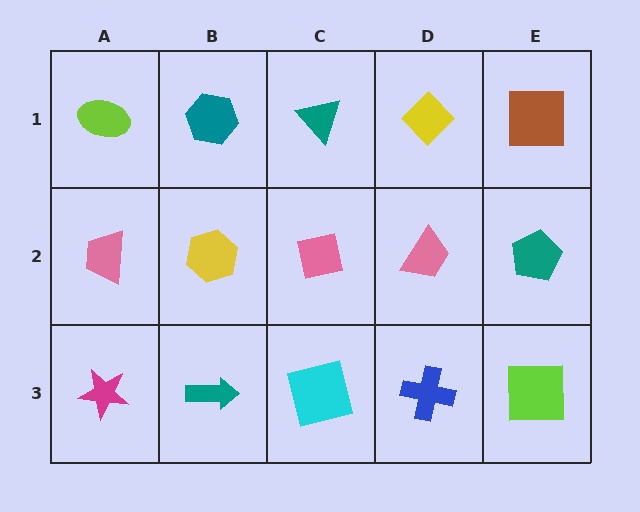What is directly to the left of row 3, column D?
A cyan square.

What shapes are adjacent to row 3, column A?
A pink trapezoid (row 2, column A), a teal arrow (row 3, column B).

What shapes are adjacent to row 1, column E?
A teal pentagon (row 2, column E), a yellow diamond (row 1, column D).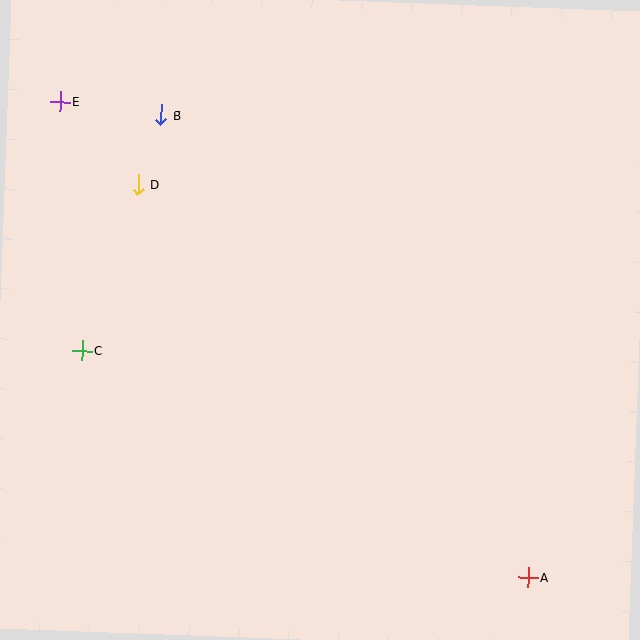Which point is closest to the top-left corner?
Point E is closest to the top-left corner.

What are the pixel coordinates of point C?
Point C is at (82, 351).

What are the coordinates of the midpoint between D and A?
The midpoint between D and A is at (333, 381).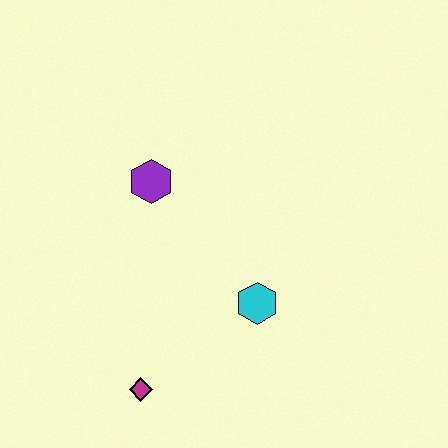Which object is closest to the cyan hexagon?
The magenta diamond is closest to the cyan hexagon.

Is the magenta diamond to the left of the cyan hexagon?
Yes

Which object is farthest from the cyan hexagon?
The purple hexagon is farthest from the cyan hexagon.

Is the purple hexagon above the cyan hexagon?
Yes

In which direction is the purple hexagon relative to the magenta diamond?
The purple hexagon is above the magenta diamond.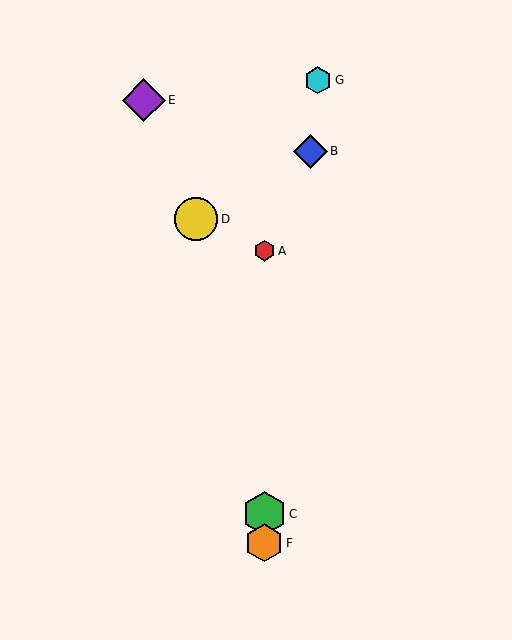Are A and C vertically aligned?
Yes, both are at x≈264.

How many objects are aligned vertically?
3 objects (A, C, F) are aligned vertically.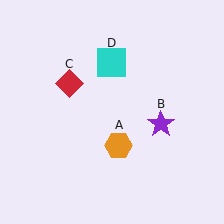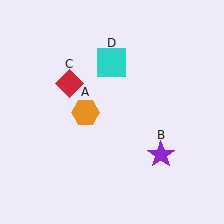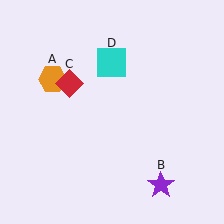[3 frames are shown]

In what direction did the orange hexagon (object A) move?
The orange hexagon (object A) moved up and to the left.